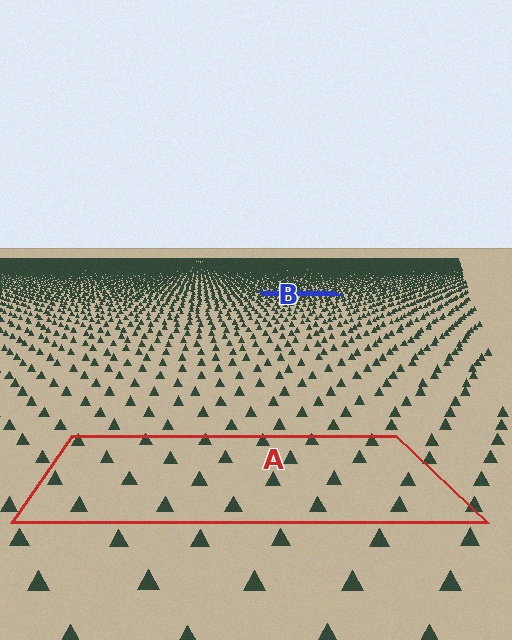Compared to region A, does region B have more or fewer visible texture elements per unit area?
Region B has more texture elements per unit area — they are packed more densely because it is farther away.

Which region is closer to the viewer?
Region A is closer. The texture elements there are larger and more spread out.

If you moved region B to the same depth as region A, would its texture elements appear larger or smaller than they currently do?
They would appear larger. At a closer depth, the same texture elements are projected at a bigger on-screen size.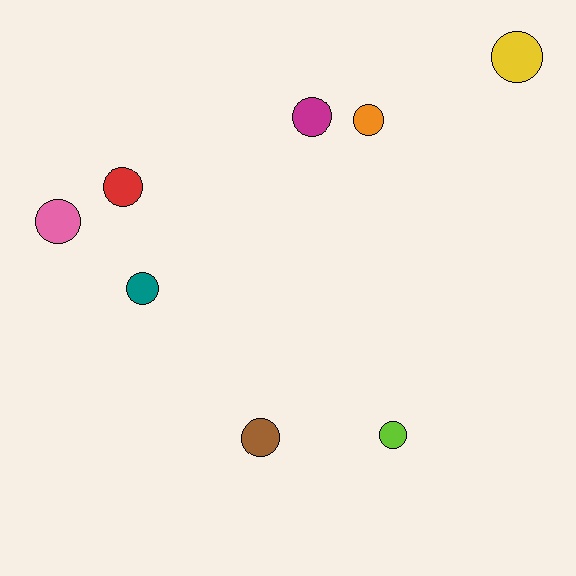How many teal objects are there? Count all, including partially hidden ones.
There is 1 teal object.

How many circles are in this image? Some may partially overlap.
There are 8 circles.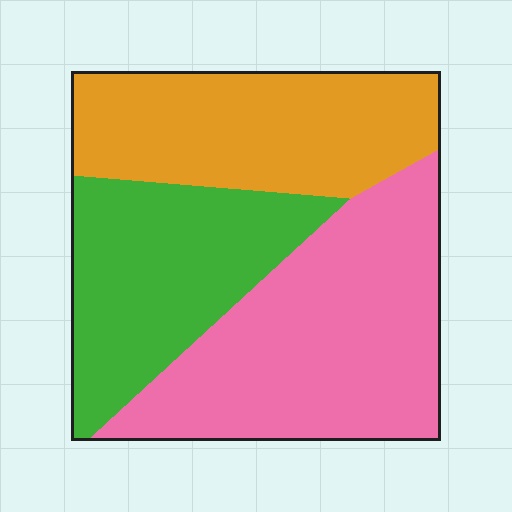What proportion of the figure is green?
Green covers roughly 30% of the figure.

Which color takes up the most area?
Pink, at roughly 40%.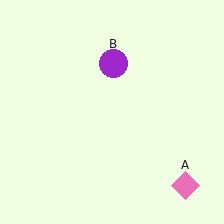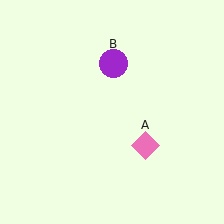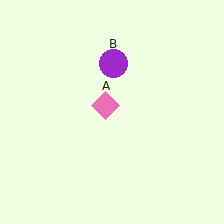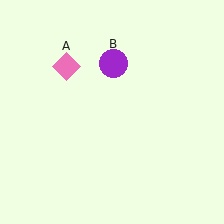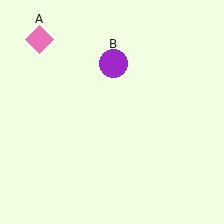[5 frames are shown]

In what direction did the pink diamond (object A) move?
The pink diamond (object A) moved up and to the left.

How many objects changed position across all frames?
1 object changed position: pink diamond (object A).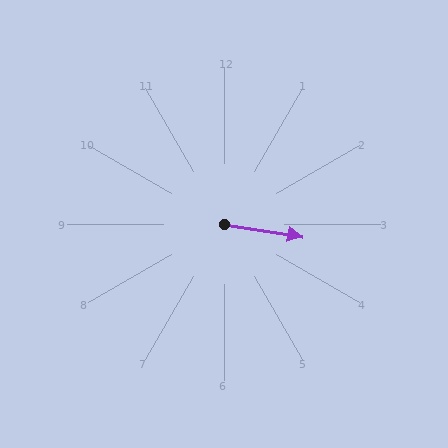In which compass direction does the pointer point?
East.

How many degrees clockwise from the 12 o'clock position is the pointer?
Approximately 99 degrees.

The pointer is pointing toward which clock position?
Roughly 3 o'clock.